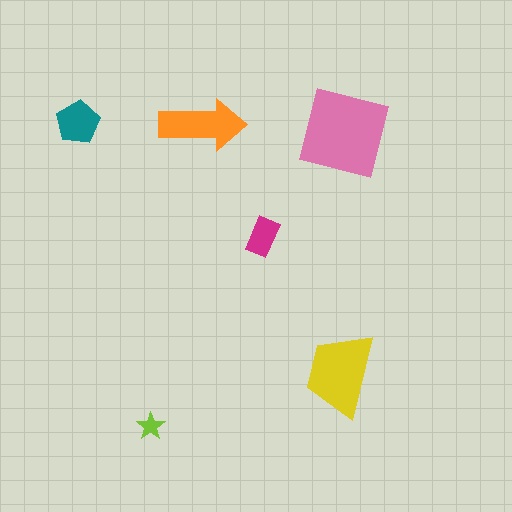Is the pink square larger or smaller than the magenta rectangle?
Larger.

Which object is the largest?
The pink square.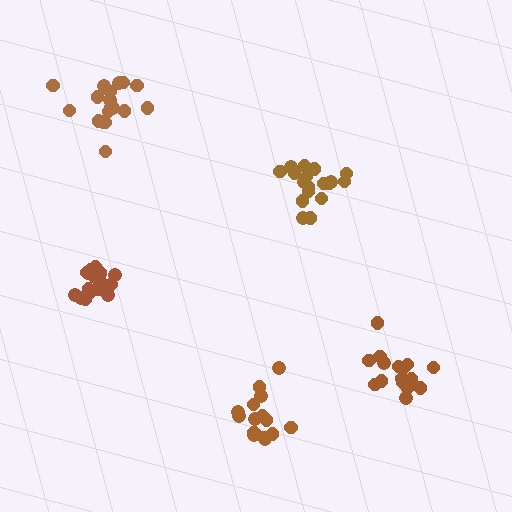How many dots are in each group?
Group 1: 18 dots, Group 2: 15 dots, Group 3: 18 dots, Group 4: 19 dots, Group 5: 16 dots (86 total).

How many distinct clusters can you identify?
There are 5 distinct clusters.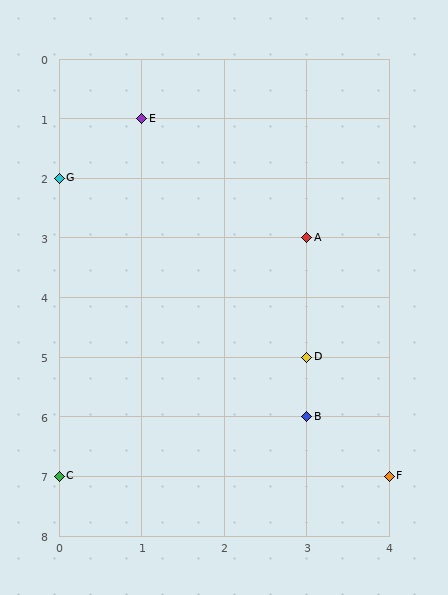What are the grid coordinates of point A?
Point A is at grid coordinates (3, 3).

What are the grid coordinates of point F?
Point F is at grid coordinates (4, 7).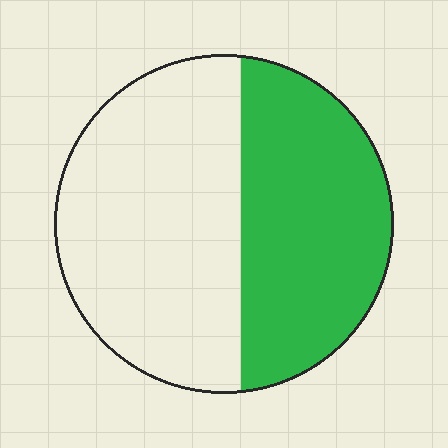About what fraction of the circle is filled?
About two fifths (2/5).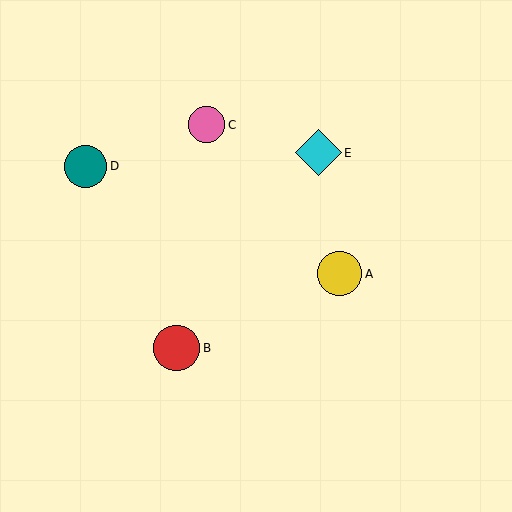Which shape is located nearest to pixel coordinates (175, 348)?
The red circle (labeled B) at (177, 348) is nearest to that location.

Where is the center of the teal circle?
The center of the teal circle is at (86, 166).